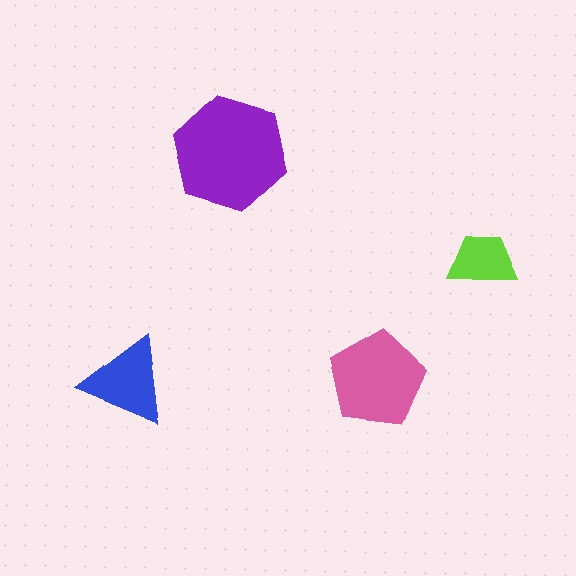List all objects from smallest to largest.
The lime trapezoid, the blue triangle, the pink pentagon, the purple hexagon.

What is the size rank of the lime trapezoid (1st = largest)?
4th.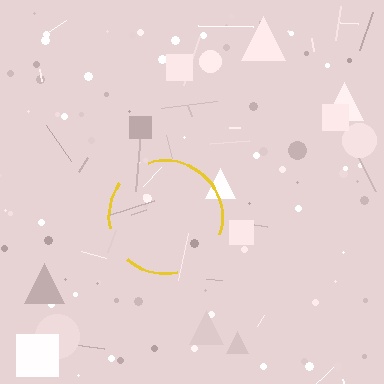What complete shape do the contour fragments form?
The contour fragments form a circle.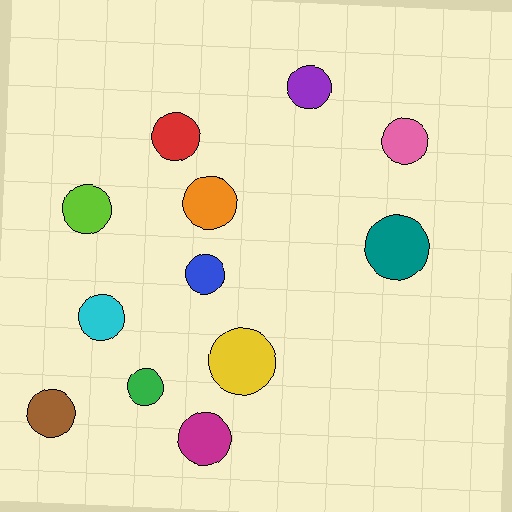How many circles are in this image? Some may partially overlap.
There are 12 circles.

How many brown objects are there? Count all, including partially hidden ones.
There is 1 brown object.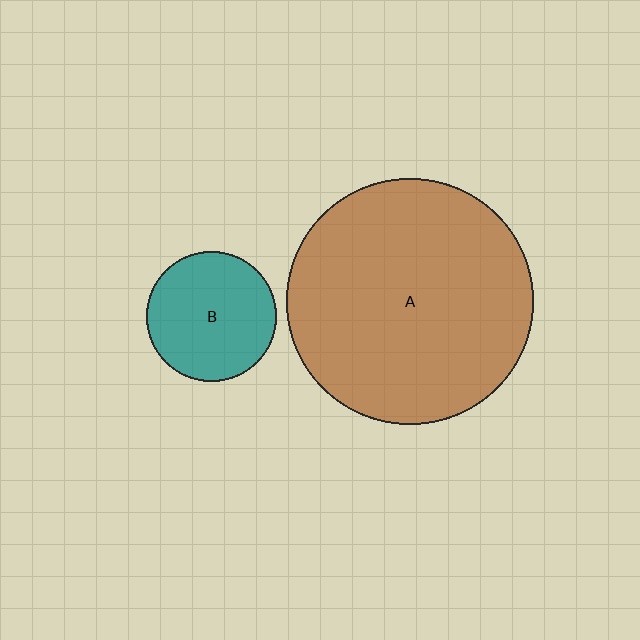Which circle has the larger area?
Circle A (brown).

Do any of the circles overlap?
No, none of the circles overlap.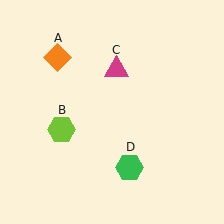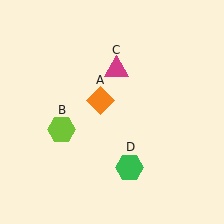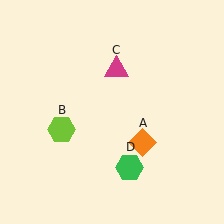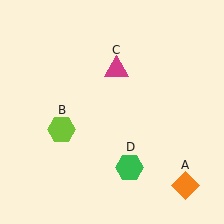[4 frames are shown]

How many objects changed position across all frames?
1 object changed position: orange diamond (object A).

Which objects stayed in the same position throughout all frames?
Lime hexagon (object B) and magenta triangle (object C) and green hexagon (object D) remained stationary.